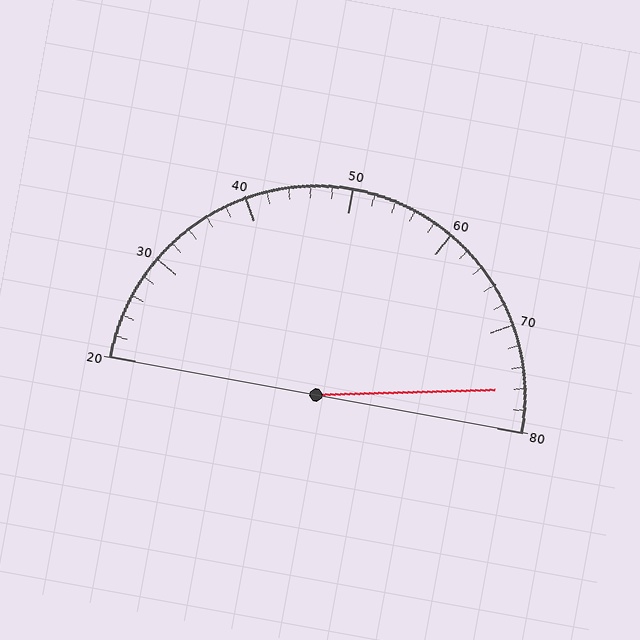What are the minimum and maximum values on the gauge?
The gauge ranges from 20 to 80.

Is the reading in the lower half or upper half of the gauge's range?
The reading is in the upper half of the range (20 to 80).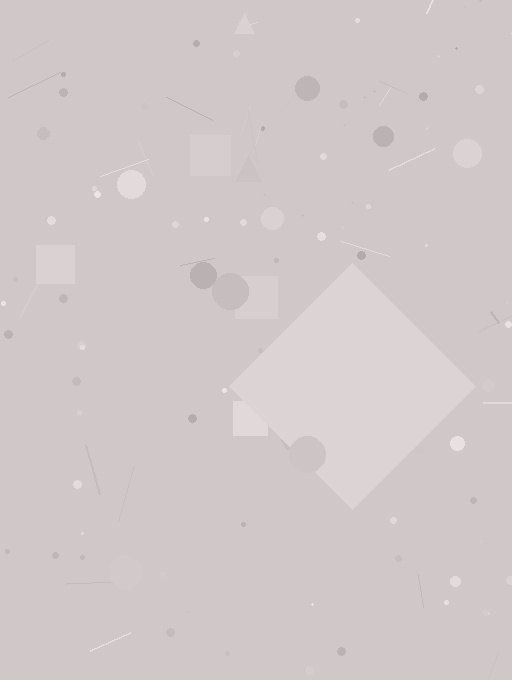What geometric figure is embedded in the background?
A diamond is embedded in the background.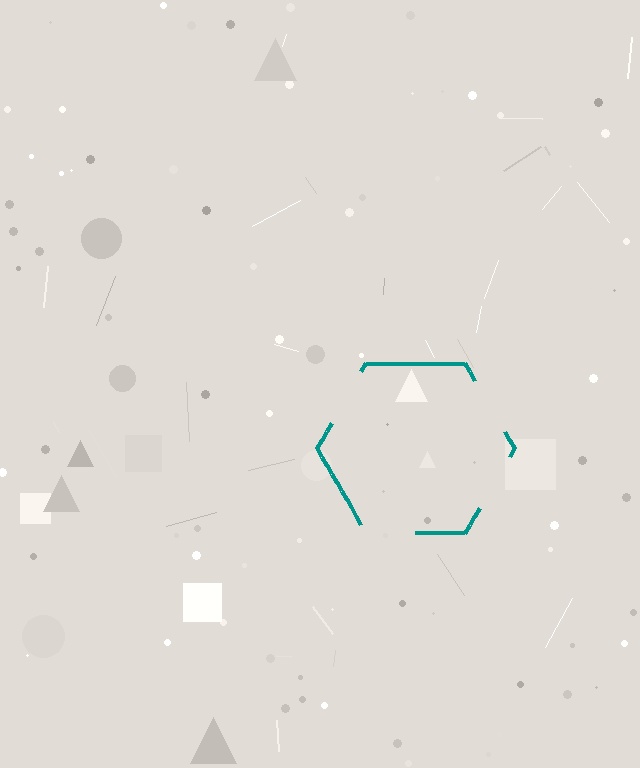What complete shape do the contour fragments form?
The contour fragments form a hexagon.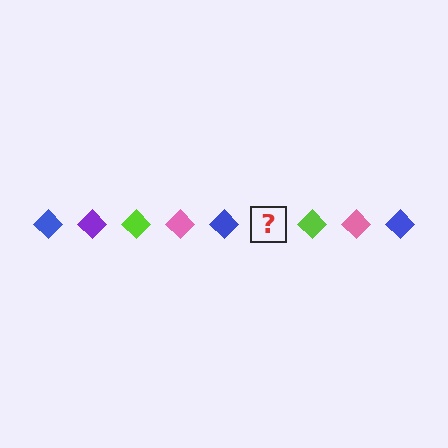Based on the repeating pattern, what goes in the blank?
The blank should be a purple diamond.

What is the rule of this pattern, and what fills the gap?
The rule is that the pattern cycles through blue, purple, lime, pink diamonds. The gap should be filled with a purple diamond.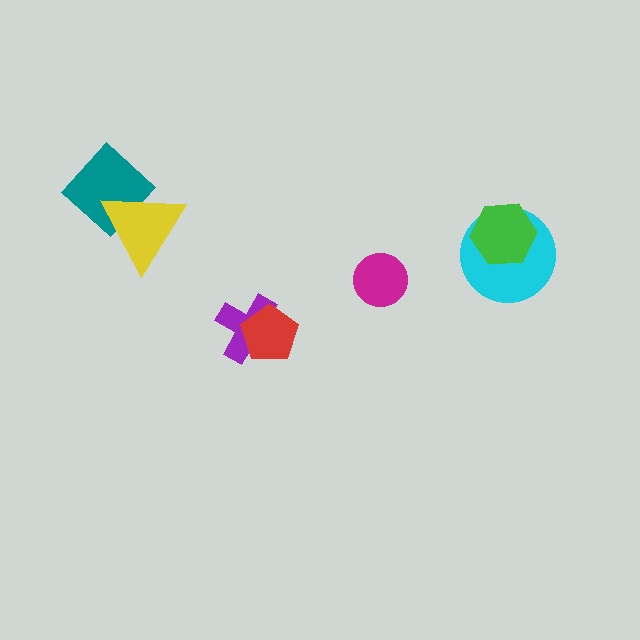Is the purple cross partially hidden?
Yes, it is partially covered by another shape.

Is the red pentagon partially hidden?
No, no other shape covers it.